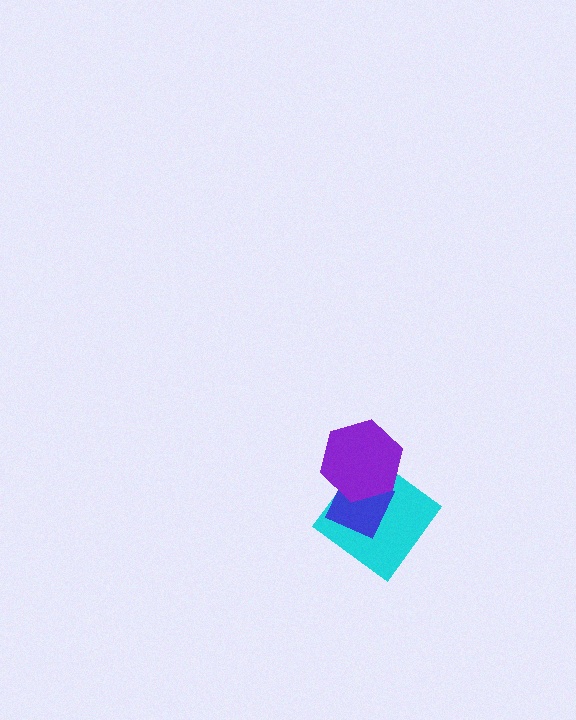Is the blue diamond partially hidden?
Yes, it is partially covered by another shape.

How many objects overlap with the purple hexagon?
2 objects overlap with the purple hexagon.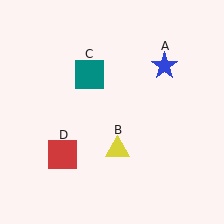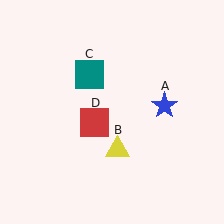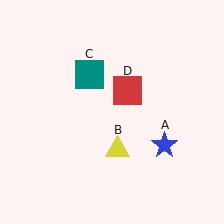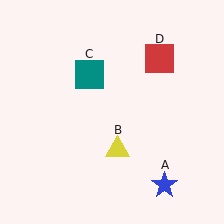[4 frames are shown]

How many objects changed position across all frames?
2 objects changed position: blue star (object A), red square (object D).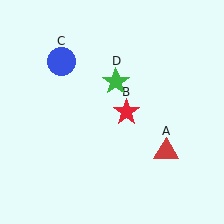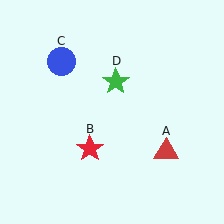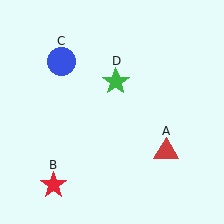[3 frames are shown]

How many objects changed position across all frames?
1 object changed position: red star (object B).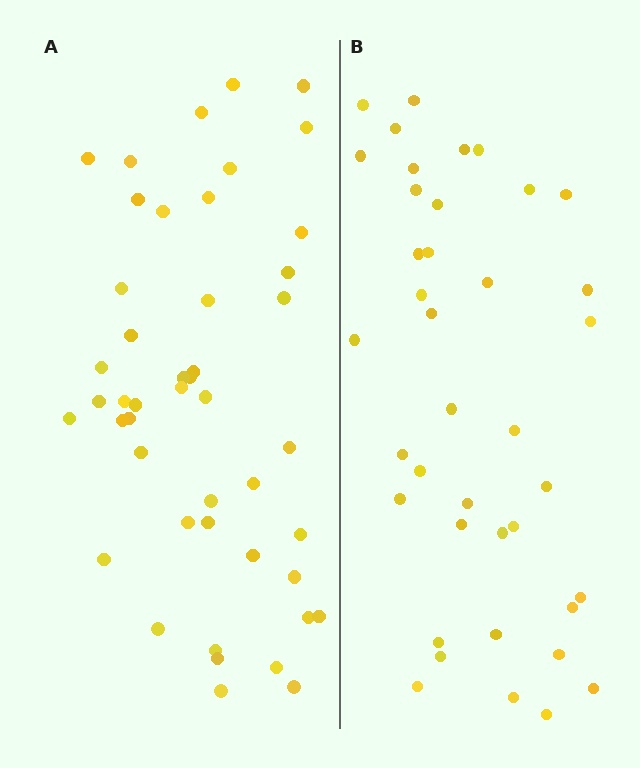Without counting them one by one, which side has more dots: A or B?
Region A (the left region) has more dots.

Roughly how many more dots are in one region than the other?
Region A has roughly 8 or so more dots than region B.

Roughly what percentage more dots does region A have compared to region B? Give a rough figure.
About 20% more.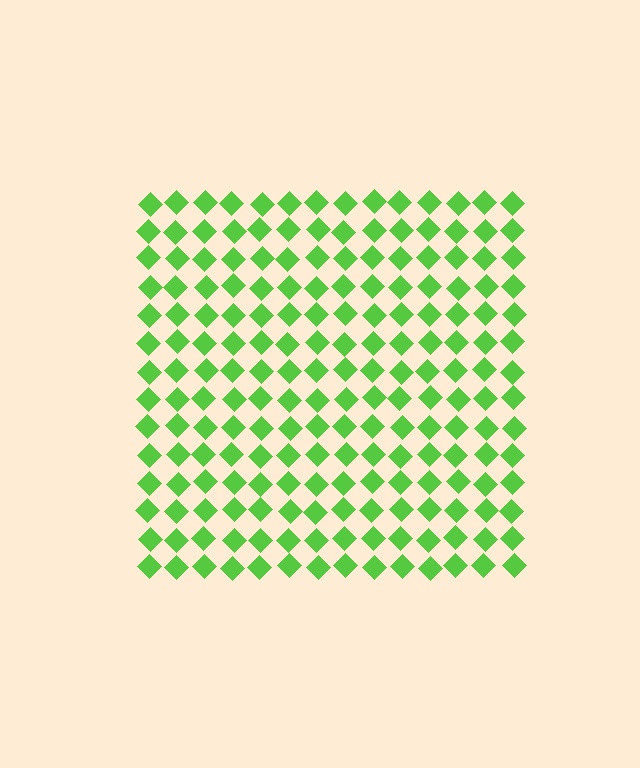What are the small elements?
The small elements are diamonds.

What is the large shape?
The large shape is a square.